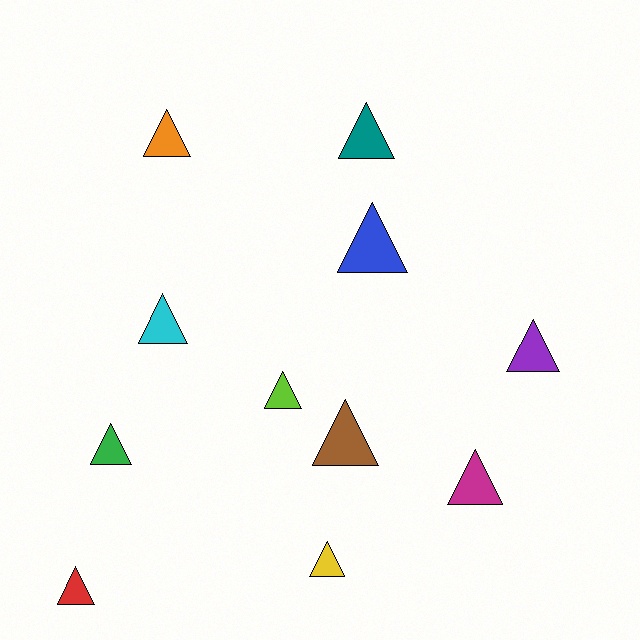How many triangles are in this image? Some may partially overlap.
There are 11 triangles.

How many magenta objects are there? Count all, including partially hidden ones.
There is 1 magenta object.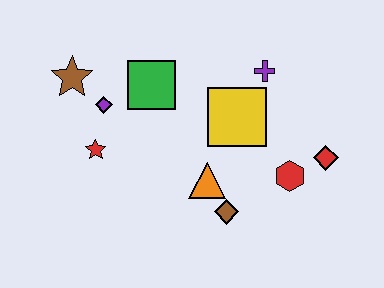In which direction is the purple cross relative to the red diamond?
The purple cross is above the red diamond.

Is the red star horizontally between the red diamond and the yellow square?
No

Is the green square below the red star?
No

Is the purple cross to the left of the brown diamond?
No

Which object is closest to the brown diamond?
The orange triangle is closest to the brown diamond.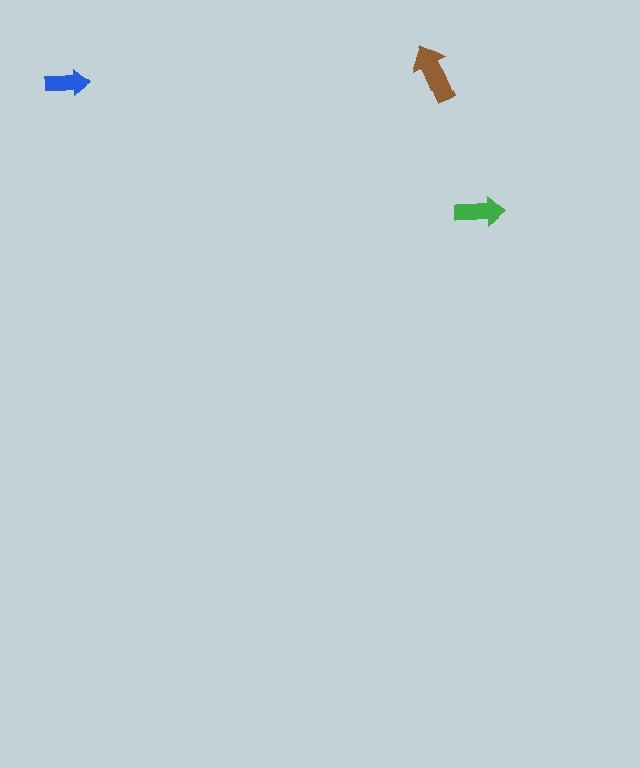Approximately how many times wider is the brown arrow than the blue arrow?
About 1.5 times wider.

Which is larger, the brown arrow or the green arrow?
The brown one.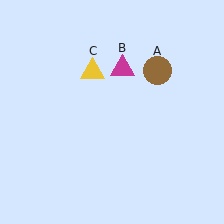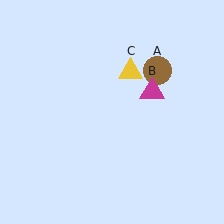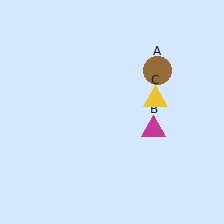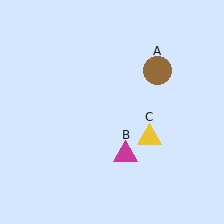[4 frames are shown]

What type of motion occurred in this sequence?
The magenta triangle (object B), yellow triangle (object C) rotated clockwise around the center of the scene.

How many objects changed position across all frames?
2 objects changed position: magenta triangle (object B), yellow triangle (object C).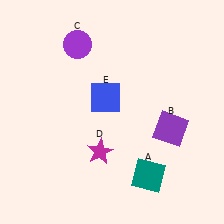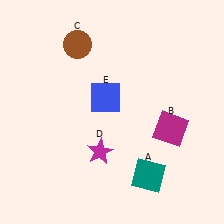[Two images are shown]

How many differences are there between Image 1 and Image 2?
There are 2 differences between the two images.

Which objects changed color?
B changed from purple to magenta. C changed from purple to brown.